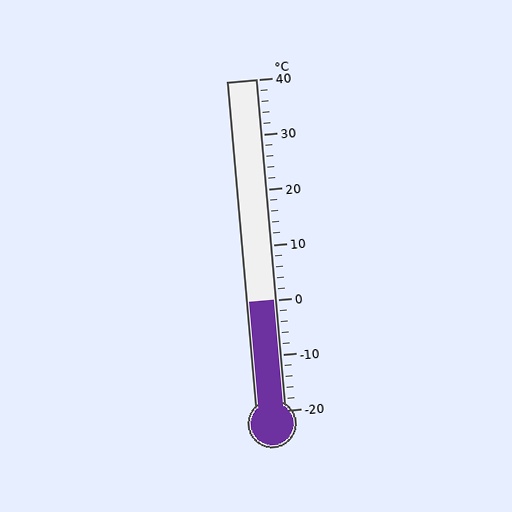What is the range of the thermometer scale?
The thermometer scale ranges from -20°C to 40°C.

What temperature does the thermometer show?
The thermometer shows approximately 0°C.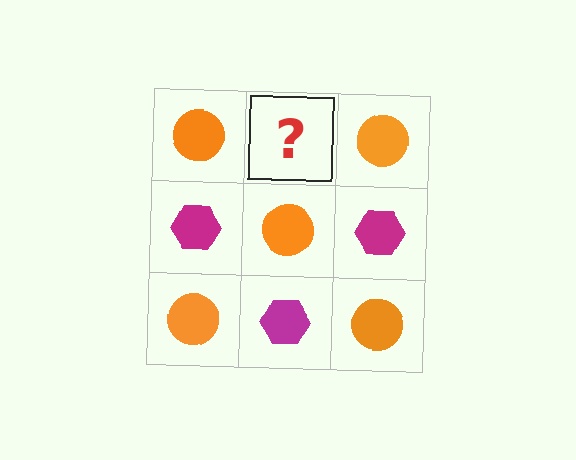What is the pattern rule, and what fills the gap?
The rule is that it alternates orange circle and magenta hexagon in a checkerboard pattern. The gap should be filled with a magenta hexagon.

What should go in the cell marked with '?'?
The missing cell should contain a magenta hexagon.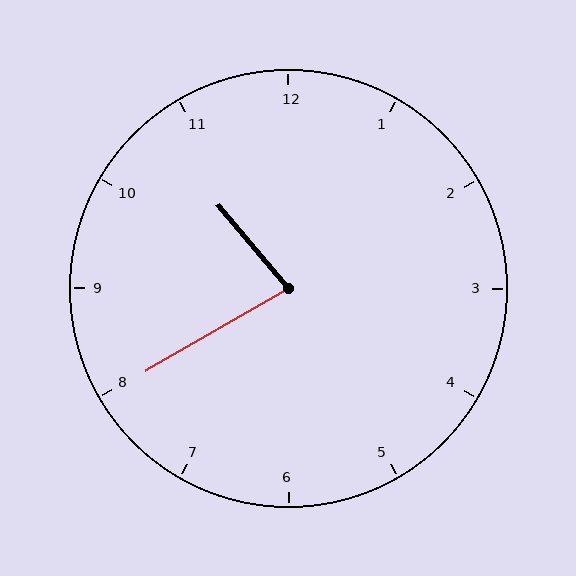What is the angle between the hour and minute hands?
Approximately 80 degrees.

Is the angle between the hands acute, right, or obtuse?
It is acute.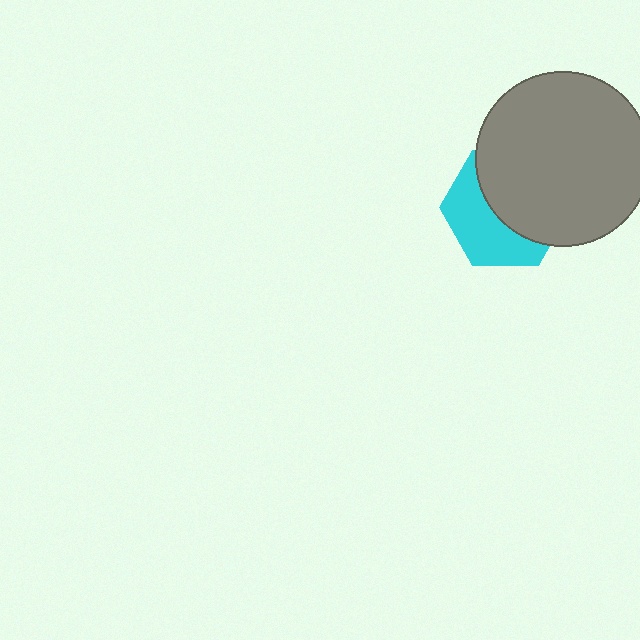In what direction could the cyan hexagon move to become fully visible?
The cyan hexagon could move toward the lower-left. That would shift it out from behind the gray circle entirely.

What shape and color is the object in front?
The object in front is a gray circle.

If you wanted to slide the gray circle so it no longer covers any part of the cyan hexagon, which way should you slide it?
Slide it toward the upper-right — that is the most direct way to separate the two shapes.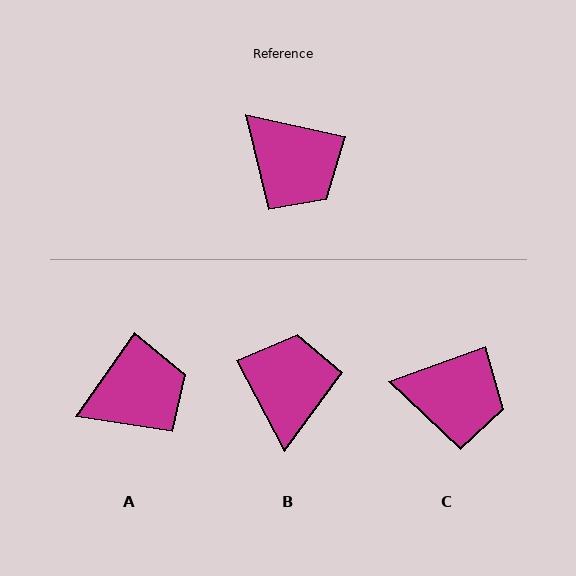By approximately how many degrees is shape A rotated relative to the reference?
Approximately 68 degrees counter-clockwise.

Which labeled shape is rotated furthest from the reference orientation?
B, about 130 degrees away.